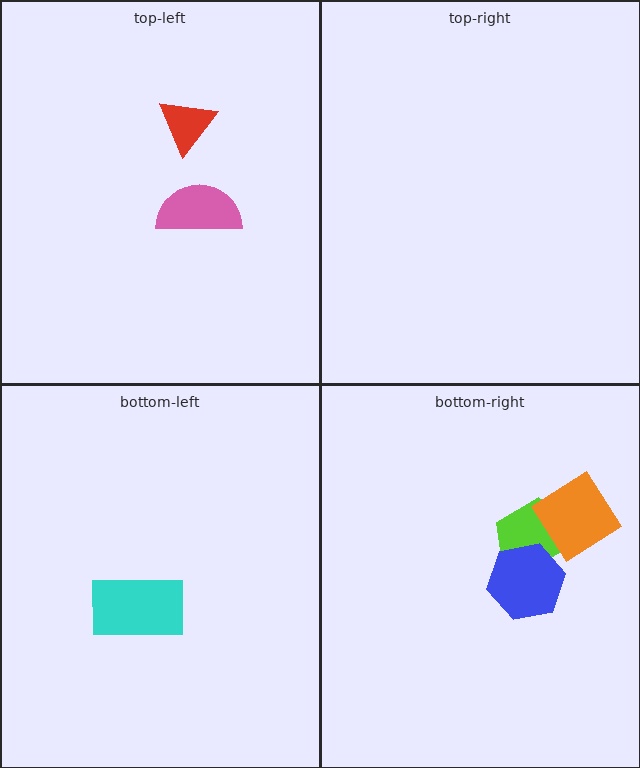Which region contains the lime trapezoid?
The bottom-right region.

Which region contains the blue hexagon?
The bottom-right region.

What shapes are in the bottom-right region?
The lime trapezoid, the blue hexagon, the orange diamond.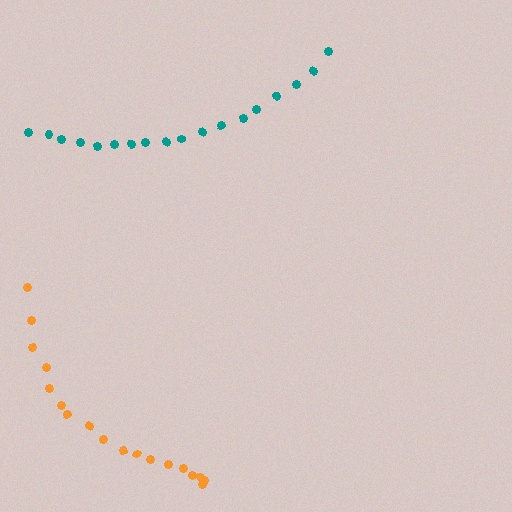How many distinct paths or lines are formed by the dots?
There are 2 distinct paths.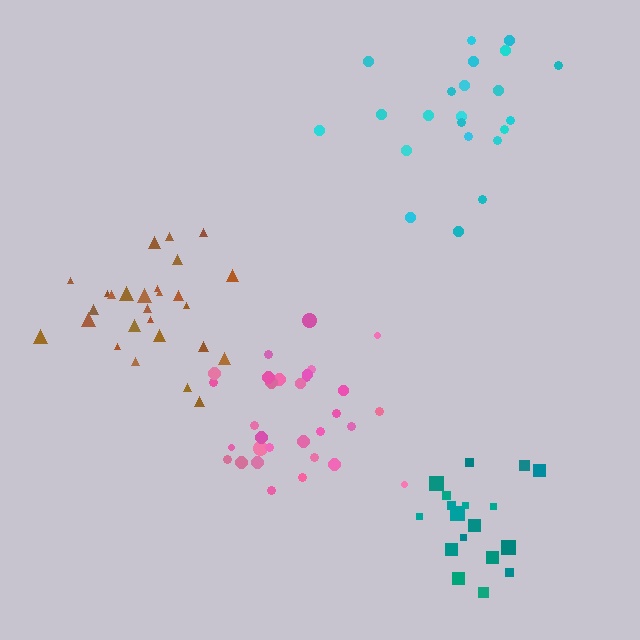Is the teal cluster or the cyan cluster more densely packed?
Teal.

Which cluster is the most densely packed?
Pink.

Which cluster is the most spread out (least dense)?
Cyan.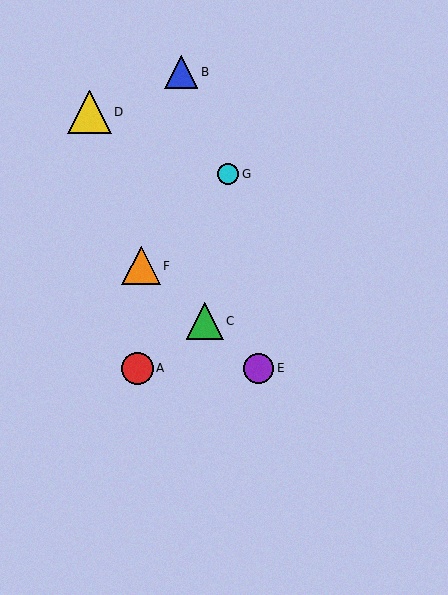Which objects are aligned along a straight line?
Objects C, E, F are aligned along a straight line.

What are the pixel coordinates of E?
Object E is at (259, 368).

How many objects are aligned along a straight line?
3 objects (C, E, F) are aligned along a straight line.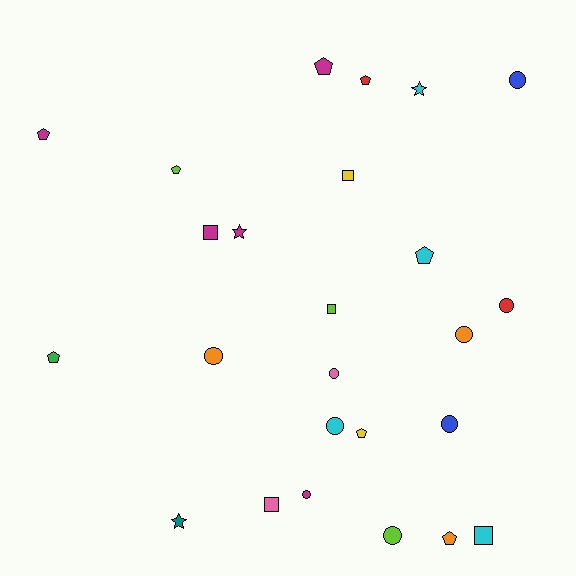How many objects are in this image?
There are 25 objects.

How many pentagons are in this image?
There are 8 pentagons.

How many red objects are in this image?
There are 2 red objects.